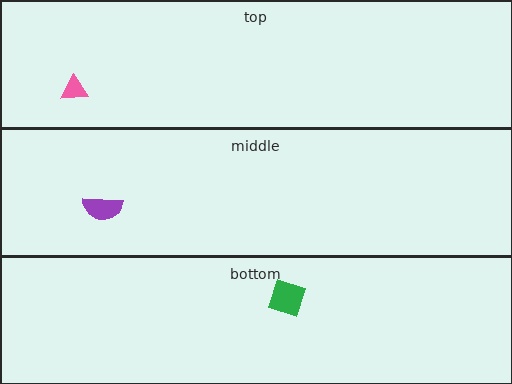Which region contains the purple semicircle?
The middle region.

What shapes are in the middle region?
The purple semicircle.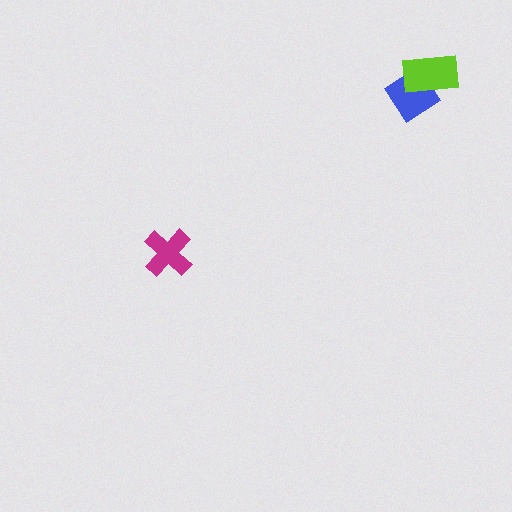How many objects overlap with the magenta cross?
0 objects overlap with the magenta cross.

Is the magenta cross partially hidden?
No, no other shape covers it.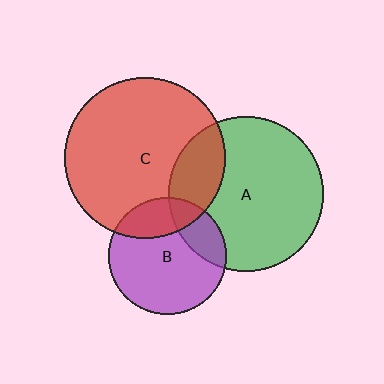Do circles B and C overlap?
Yes.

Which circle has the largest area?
Circle C (red).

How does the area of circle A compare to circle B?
Approximately 1.7 times.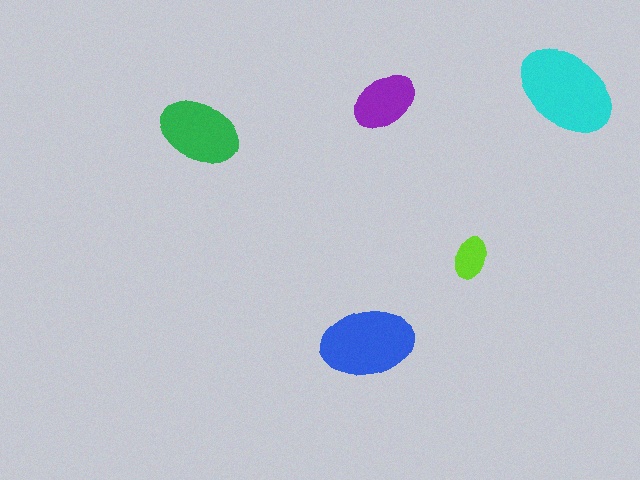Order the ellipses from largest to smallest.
the cyan one, the blue one, the green one, the purple one, the lime one.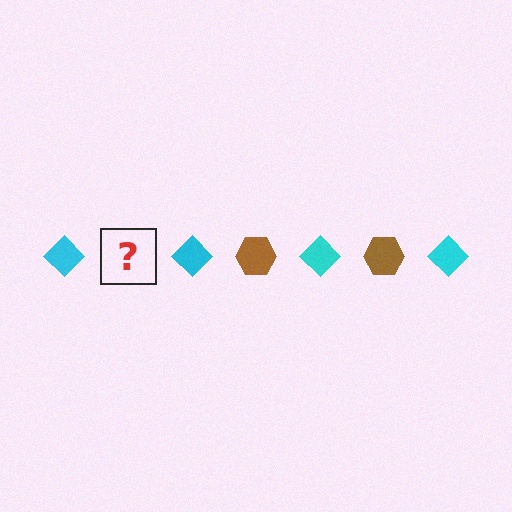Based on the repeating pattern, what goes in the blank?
The blank should be a brown hexagon.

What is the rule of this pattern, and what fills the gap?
The rule is that the pattern alternates between cyan diamond and brown hexagon. The gap should be filled with a brown hexagon.